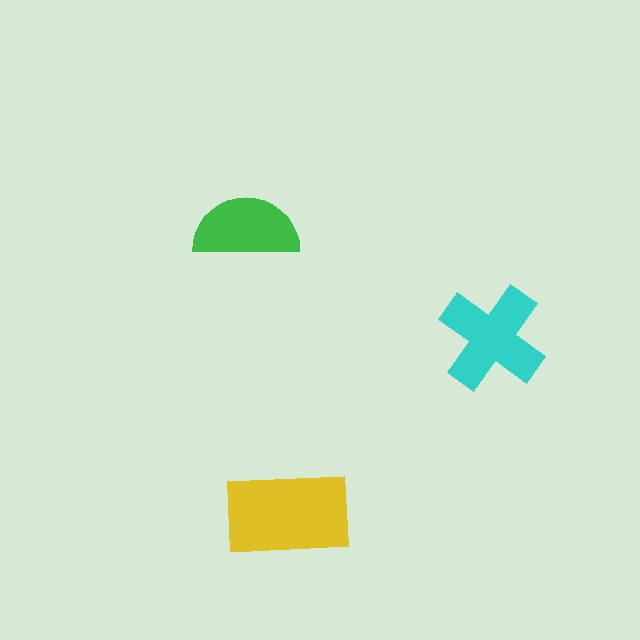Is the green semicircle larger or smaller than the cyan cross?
Smaller.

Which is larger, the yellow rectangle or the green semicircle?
The yellow rectangle.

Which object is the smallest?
The green semicircle.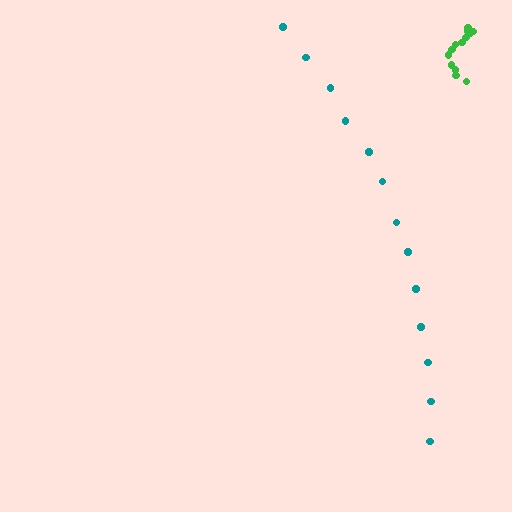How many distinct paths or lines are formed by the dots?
There are 2 distinct paths.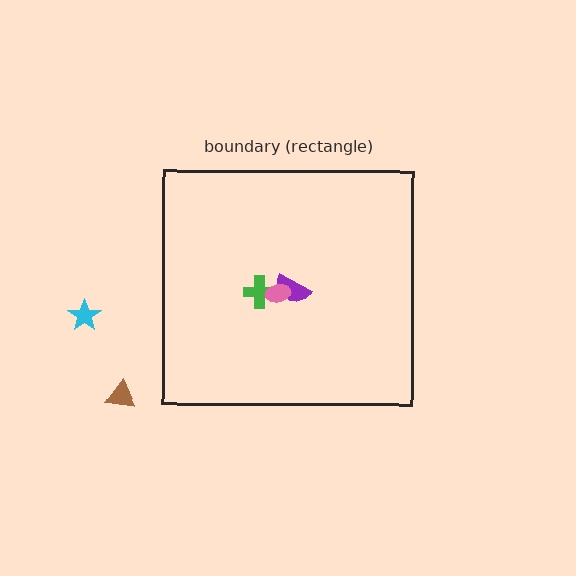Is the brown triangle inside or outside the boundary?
Outside.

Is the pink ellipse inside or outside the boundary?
Inside.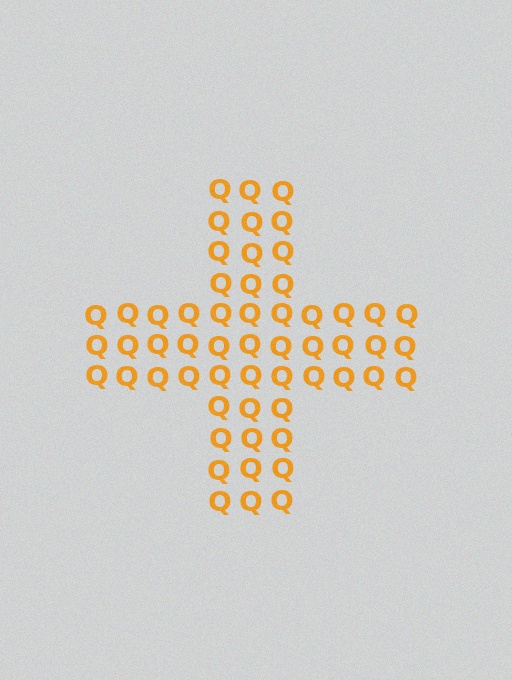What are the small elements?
The small elements are letter Q's.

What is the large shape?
The large shape is a cross.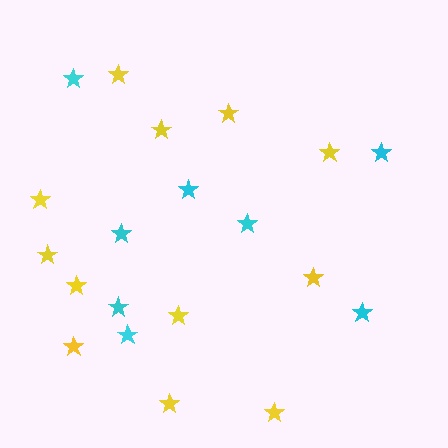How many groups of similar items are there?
There are 2 groups: one group of yellow stars (12) and one group of cyan stars (8).